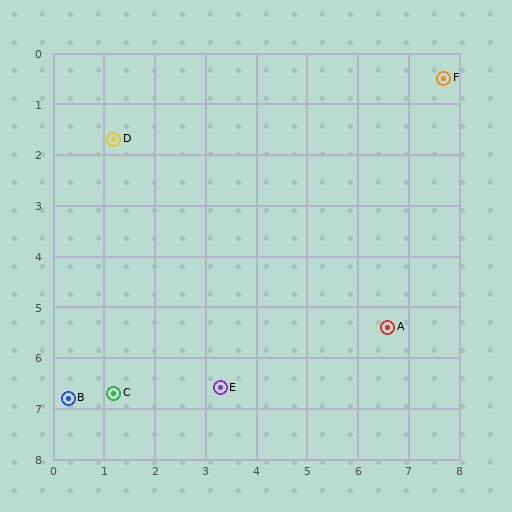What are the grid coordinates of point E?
Point E is at approximately (3.3, 6.6).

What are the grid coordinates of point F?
Point F is at approximately (7.7, 0.5).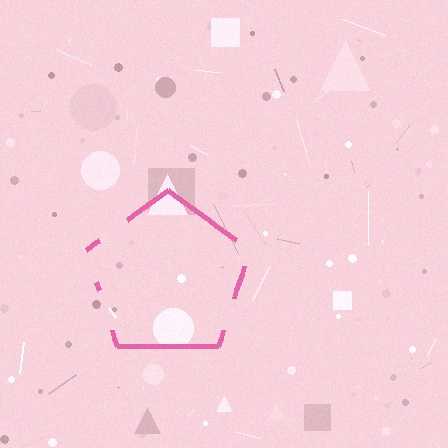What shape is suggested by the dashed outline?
The dashed outline suggests a pentagon.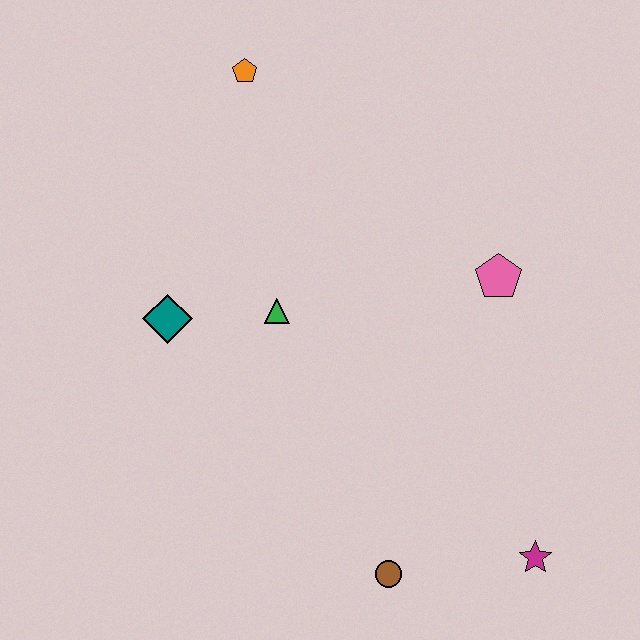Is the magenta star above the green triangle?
No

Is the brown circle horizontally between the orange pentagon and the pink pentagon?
Yes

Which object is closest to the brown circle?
The magenta star is closest to the brown circle.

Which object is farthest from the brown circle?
The orange pentagon is farthest from the brown circle.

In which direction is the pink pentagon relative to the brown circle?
The pink pentagon is above the brown circle.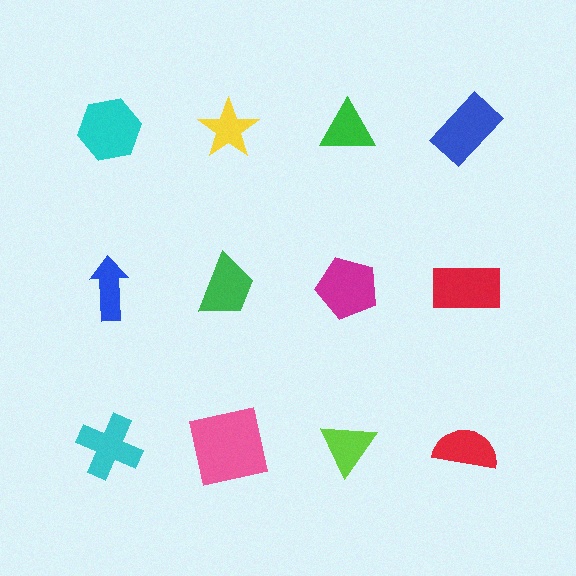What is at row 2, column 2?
A green trapezoid.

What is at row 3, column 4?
A red semicircle.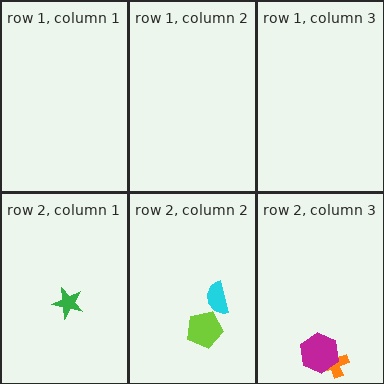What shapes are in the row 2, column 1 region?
The green star.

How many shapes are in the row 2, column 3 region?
2.